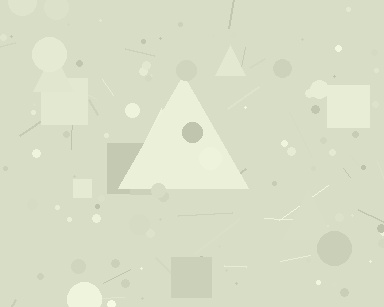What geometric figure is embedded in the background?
A triangle is embedded in the background.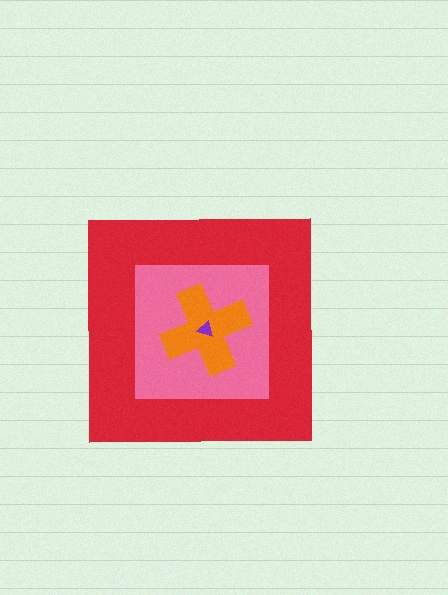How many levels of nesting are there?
4.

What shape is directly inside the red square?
The pink square.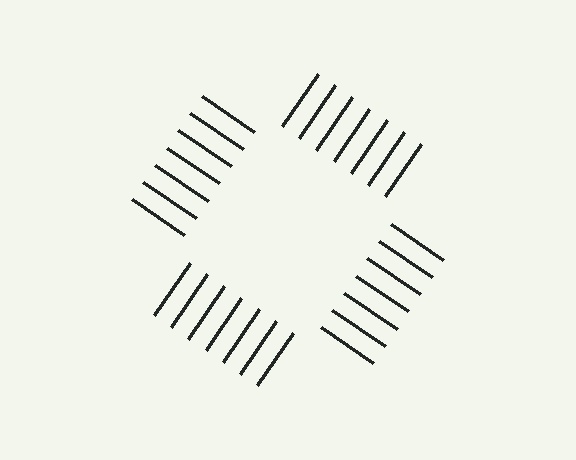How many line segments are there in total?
28 — 7 along each of the 4 edges.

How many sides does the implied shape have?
4 sides — the line-ends trace a square.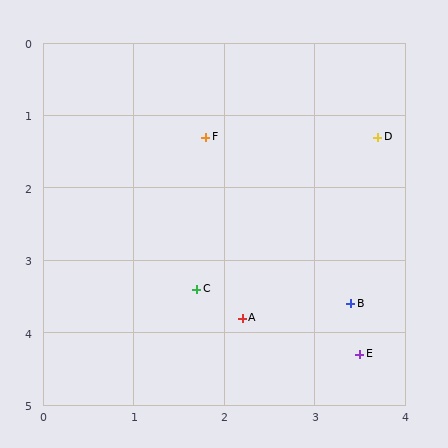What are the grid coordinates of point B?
Point B is at approximately (3.4, 3.6).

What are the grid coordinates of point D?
Point D is at approximately (3.7, 1.3).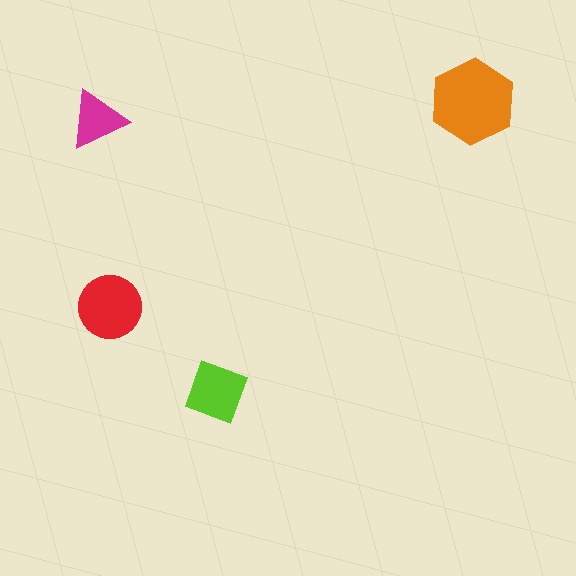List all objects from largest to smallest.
The orange hexagon, the red circle, the lime square, the magenta triangle.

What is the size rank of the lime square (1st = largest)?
3rd.